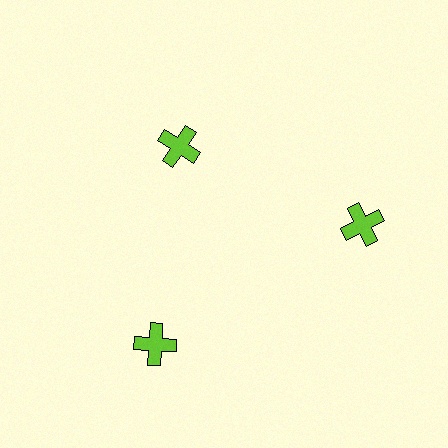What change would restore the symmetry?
The symmetry would be restored by moving it outward, back onto the ring so that all 3 crosses sit at equal angles and equal distance from the center.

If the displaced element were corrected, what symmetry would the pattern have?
It would have 3-fold rotational symmetry — the pattern would map onto itself every 120 degrees.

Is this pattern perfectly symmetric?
No. The 3 lime crosses are arranged in a ring, but one element near the 11 o'clock position is pulled inward toward the center, breaking the 3-fold rotational symmetry.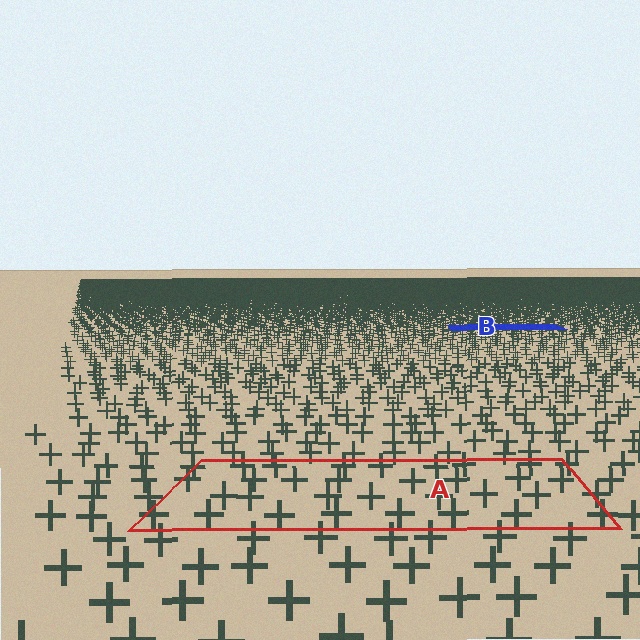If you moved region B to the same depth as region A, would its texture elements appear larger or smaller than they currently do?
They would appear larger. At a closer depth, the same texture elements are projected at a bigger on-screen size.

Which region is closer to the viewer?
Region A is closer. The texture elements there are larger and more spread out.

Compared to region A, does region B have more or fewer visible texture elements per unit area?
Region B has more texture elements per unit area — they are packed more densely because it is farther away.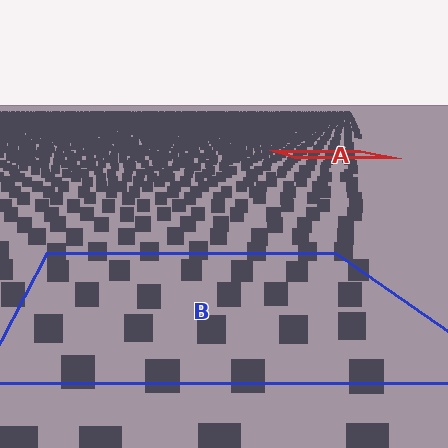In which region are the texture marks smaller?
The texture marks are smaller in region A, because it is farther away.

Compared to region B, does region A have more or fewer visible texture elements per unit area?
Region A has more texture elements per unit area — they are packed more densely because it is farther away.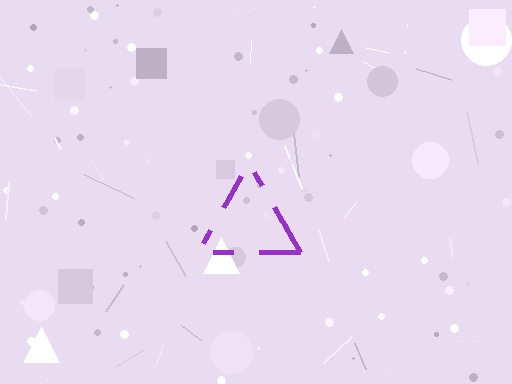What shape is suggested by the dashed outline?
The dashed outline suggests a triangle.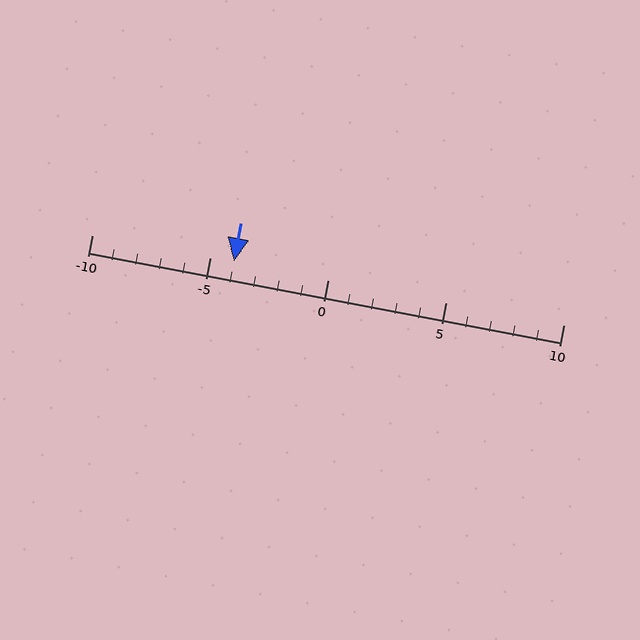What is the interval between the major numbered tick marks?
The major tick marks are spaced 5 units apart.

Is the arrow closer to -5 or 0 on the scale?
The arrow is closer to -5.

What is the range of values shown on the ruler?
The ruler shows values from -10 to 10.